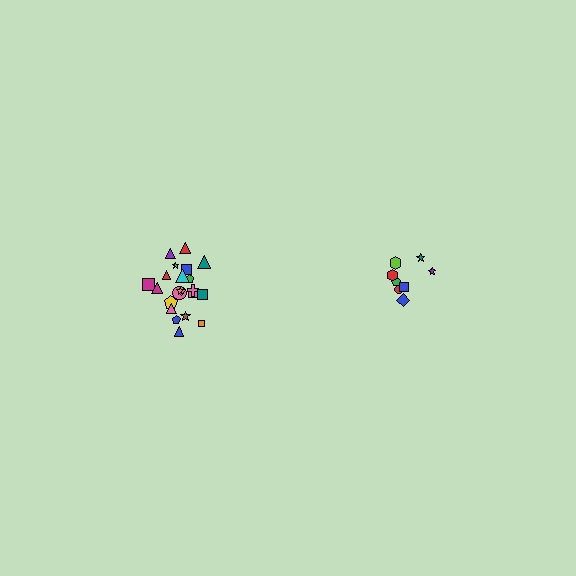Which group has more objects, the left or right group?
The left group.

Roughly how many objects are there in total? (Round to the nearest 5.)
Roughly 30 objects in total.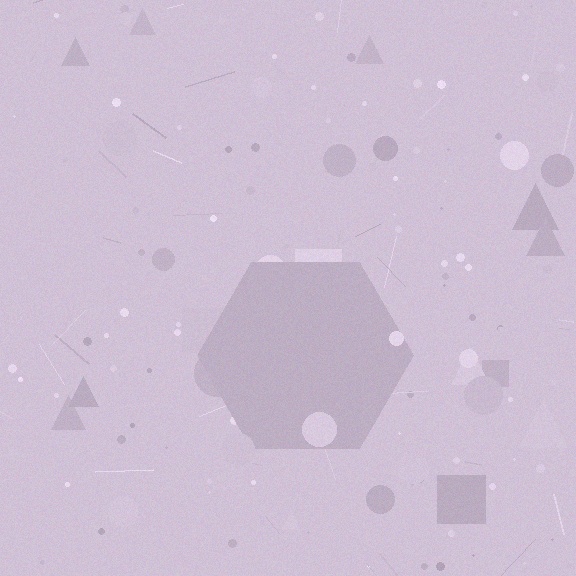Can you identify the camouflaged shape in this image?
The camouflaged shape is a hexagon.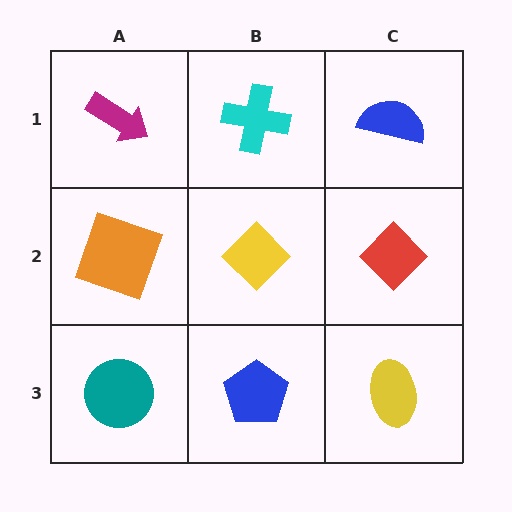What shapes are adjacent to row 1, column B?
A yellow diamond (row 2, column B), a magenta arrow (row 1, column A), a blue semicircle (row 1, column C).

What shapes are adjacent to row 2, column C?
A blue semicircle (row 1, column C), a yellow ellipse (row 3, column C), a yellow diamond (row 2, column B).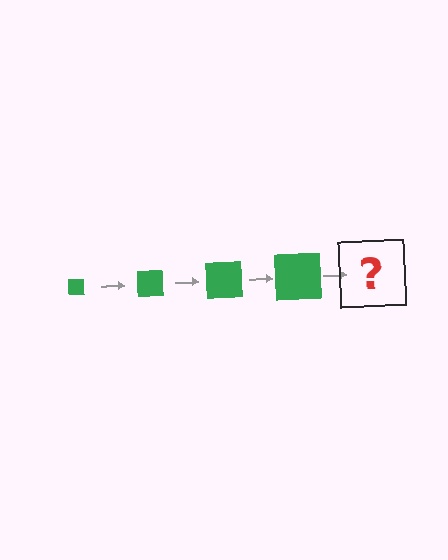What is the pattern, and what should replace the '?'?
The pattern is that the square gets progressively larger each step. The '?' should be a green square, larger than the previous one.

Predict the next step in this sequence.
The next step is a green square, larger than the previous one.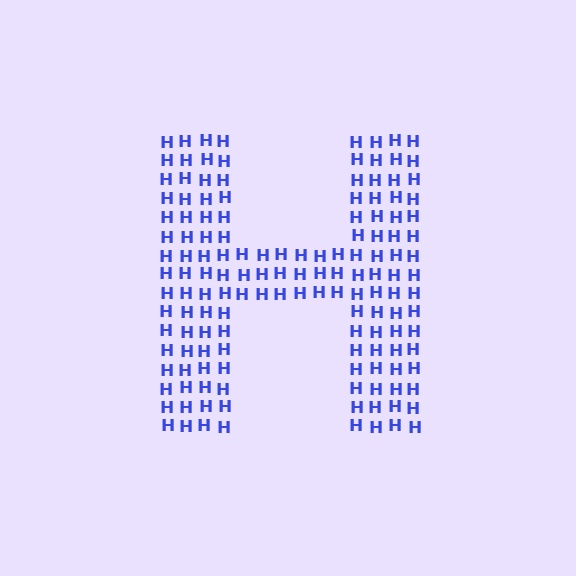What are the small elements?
The small elements are letter H's.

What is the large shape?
The large shape is the letter H.